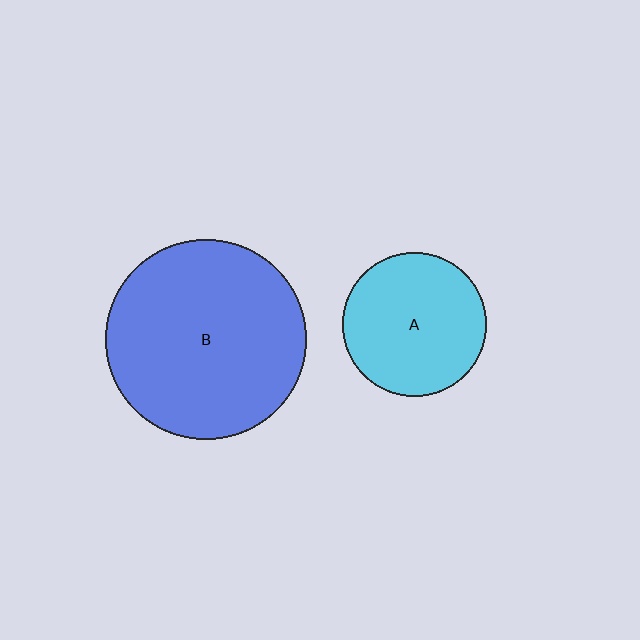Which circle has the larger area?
Circle B (blue).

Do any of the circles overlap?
No, none of the circles overlap.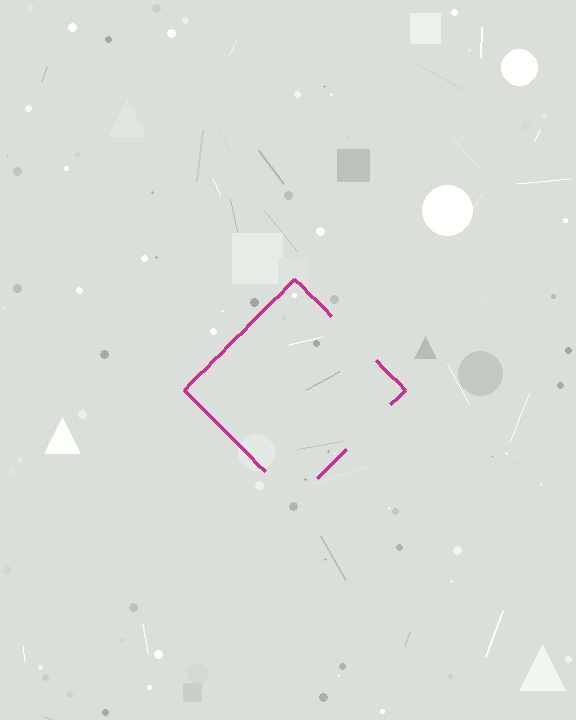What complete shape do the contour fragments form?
The contour fragments form a diamond.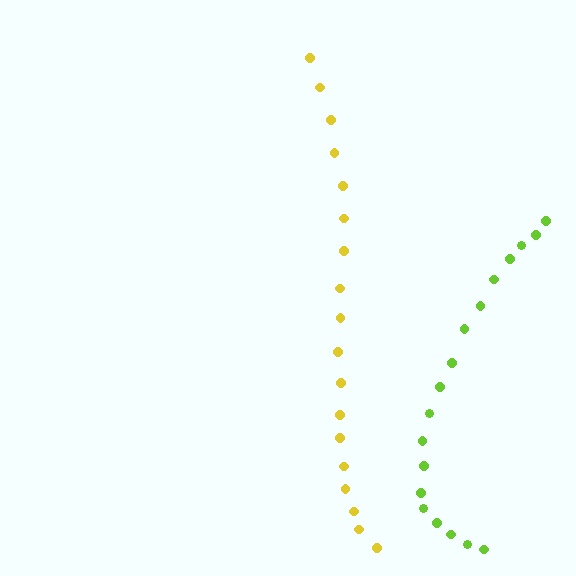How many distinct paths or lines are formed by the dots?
There are 2 distinct paths.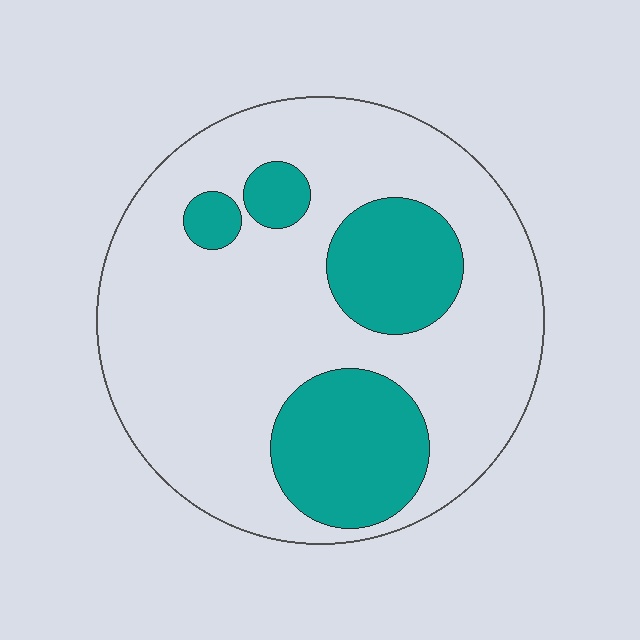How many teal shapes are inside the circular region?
4.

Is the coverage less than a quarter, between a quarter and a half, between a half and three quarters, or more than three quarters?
Between a quarter and a half.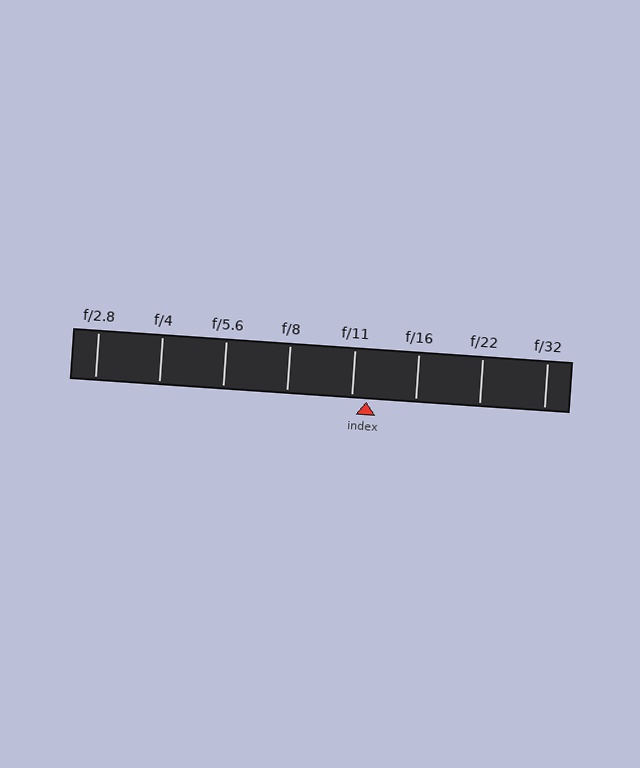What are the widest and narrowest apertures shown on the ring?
The widest aperture shown is f/2.8 and the narrowest is f/32.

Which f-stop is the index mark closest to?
The index mark is closest to f/11.